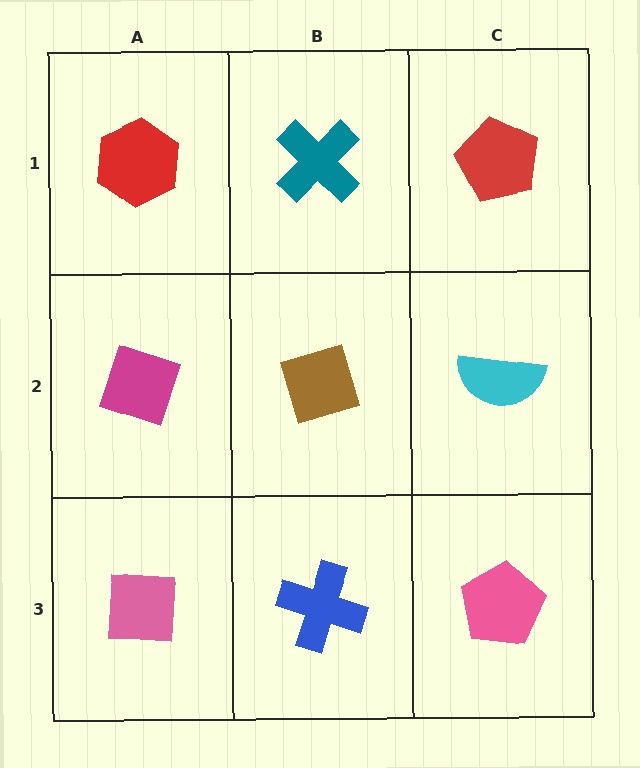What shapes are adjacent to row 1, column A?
A magenta diamond (row 2, column A), a teal cross (row 1, column B).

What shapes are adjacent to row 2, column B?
A teal cross (row 1, column B), a blue cross (row 3, column B), a magenta diamond (row 2, column A), a cyan semicircle (row 2, column C).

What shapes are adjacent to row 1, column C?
A cyan semicircle (row 2, column C), a teal cross (row 1, column B).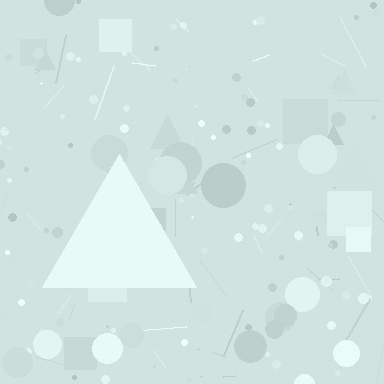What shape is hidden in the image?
A triangle is hidden in the image.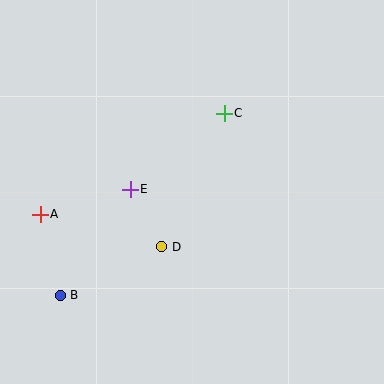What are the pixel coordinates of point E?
Point E is at (130, 189).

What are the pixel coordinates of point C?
Point C is at (224, 113).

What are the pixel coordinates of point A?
Point A is at (40, 214).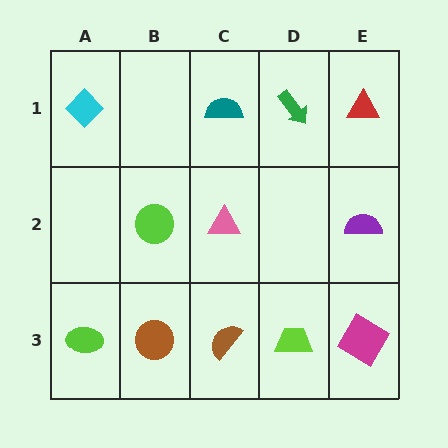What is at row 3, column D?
A lime trapezoid.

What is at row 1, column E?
A red triangle.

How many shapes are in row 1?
4 shapes.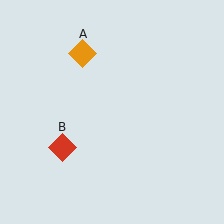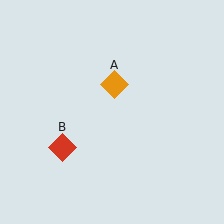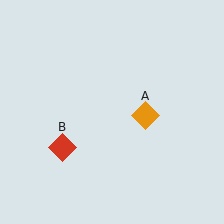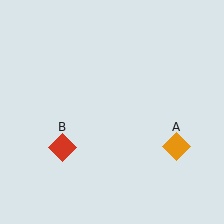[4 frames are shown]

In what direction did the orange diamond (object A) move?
The orange diamond (object A) moved down and to the right.